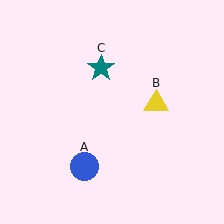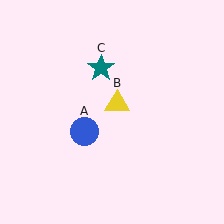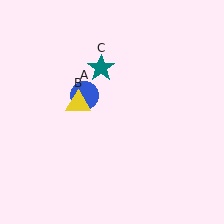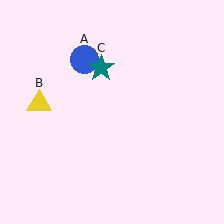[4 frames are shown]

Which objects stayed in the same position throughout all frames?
Teal star (object C) remained stationary.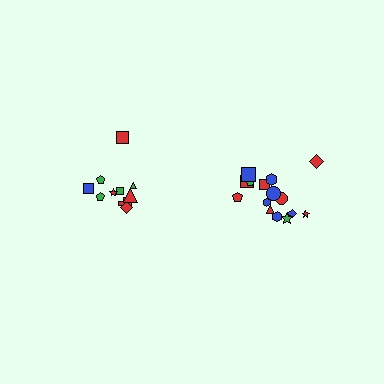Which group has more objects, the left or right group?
The right group.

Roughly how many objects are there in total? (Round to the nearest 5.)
Roughly 25 objects in total.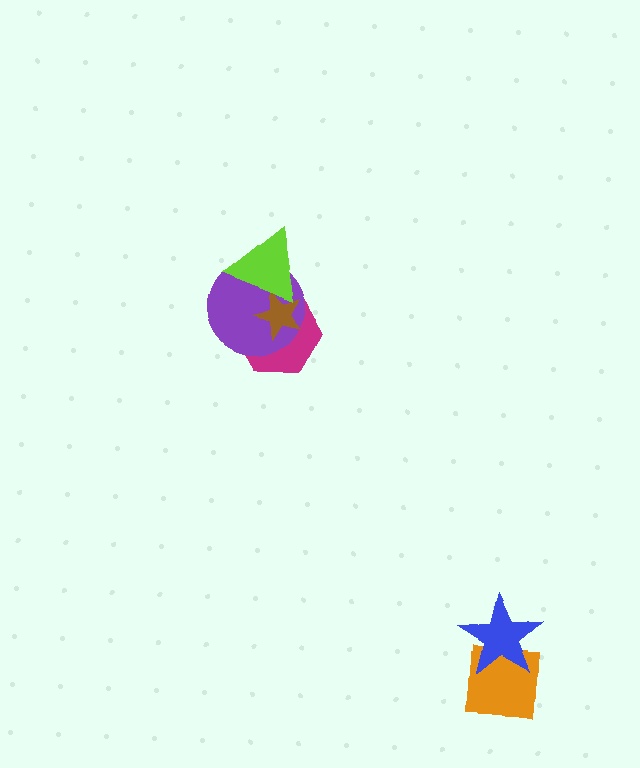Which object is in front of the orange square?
The blue star is in front of the orange square.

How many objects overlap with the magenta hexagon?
3 objects overlap with the magenta hexagon.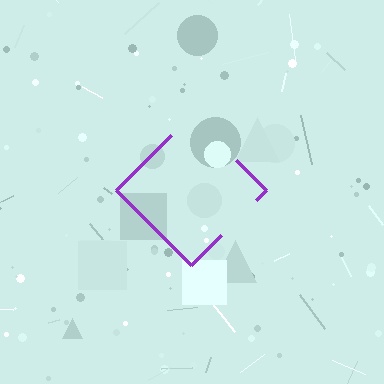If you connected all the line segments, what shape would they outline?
They would outline a diamond.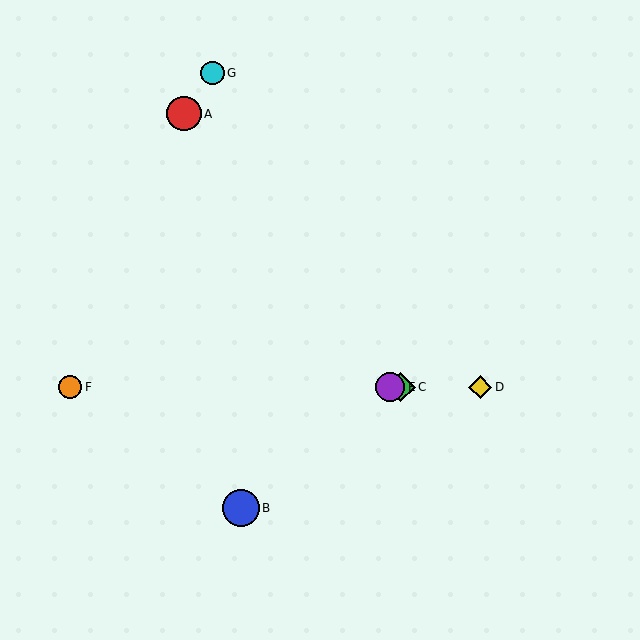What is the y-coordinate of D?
Object D is at y≈387.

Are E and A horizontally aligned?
No, E is at y≈387 and A is at y≈114.